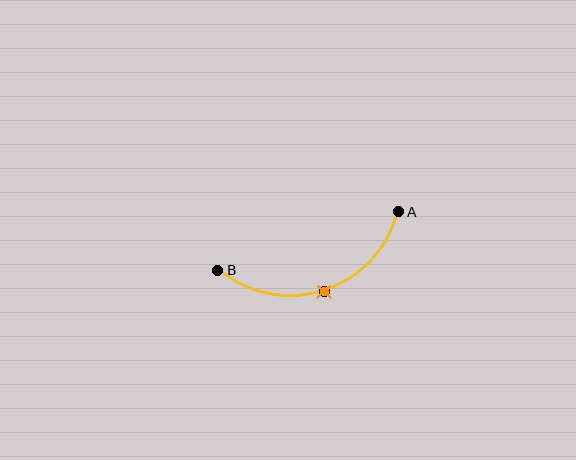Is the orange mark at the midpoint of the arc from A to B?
Yes. The orange mark lies on the arc at equal arc-length from both A and B — it is the arc midpoint.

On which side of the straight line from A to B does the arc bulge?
The arc bulges below the straight line connecting A and B.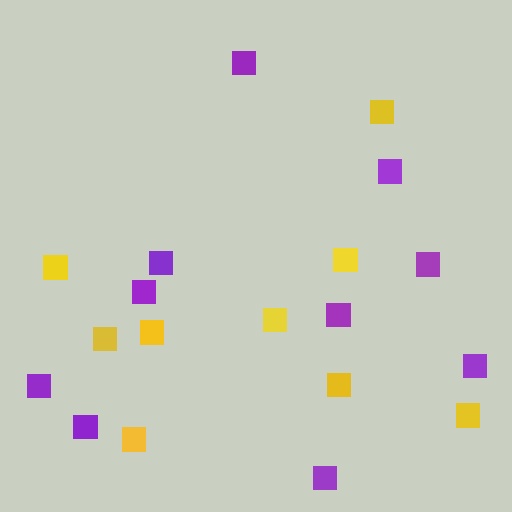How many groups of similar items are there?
There are 2 groups: one group of yellow squares (9) and one group of purple squares (10).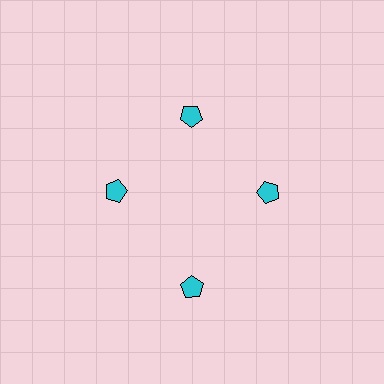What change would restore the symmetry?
The symmetry would be restored by moving it inward, back onto the ring so that all 4 pentagons sit at equal angles and equal distance from the center.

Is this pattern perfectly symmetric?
No. The 4 cyan pentagons are arranged in a ring, but one element near the 6 o'clock position is pushed outward from the center, breaking the 4-fold rotational symmetry.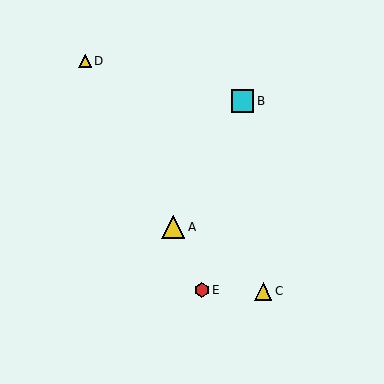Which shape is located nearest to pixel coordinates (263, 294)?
The yellow triangle (labeled C) at (263, 291) is nearest to that location.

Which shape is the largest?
The yellow triangle (labeled A) is the largest.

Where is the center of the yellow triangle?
The center of the yellow triangle is at (173, 227).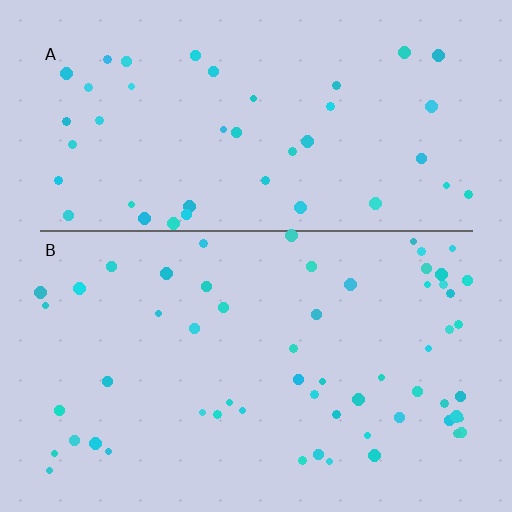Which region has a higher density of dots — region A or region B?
B (the bottom).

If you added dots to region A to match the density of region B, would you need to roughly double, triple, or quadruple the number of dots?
Approximately double.